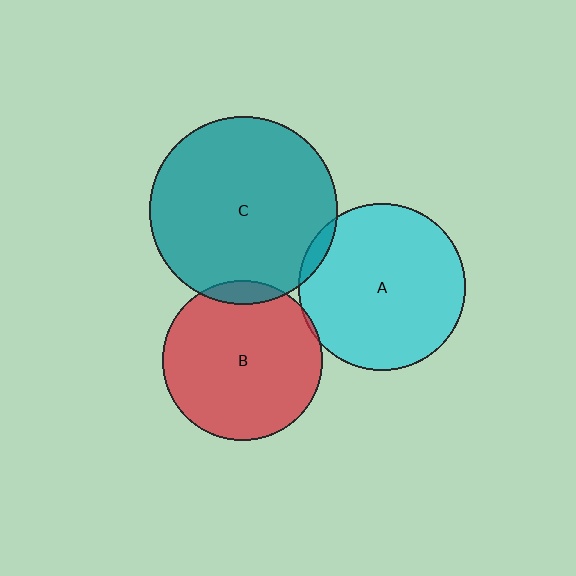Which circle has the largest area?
Circle C (teal).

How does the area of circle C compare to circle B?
Approximately 1.4 times.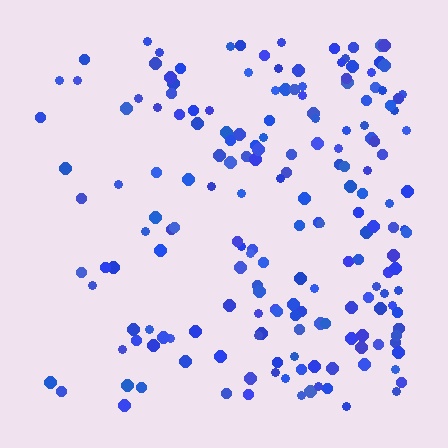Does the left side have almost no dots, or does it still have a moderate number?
Still a moderate number, just noticeably fewer than the right.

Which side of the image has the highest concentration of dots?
The right.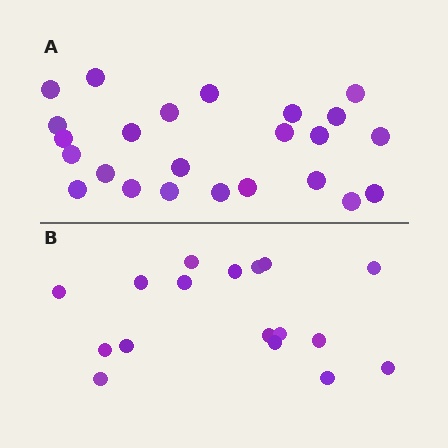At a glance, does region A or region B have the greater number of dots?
Region A (the top region) has more dots.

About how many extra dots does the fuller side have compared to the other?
Region A has roughly 8 or so more dots than region B.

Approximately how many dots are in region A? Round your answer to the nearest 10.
About 20 dots. (The exact count is 24, which rounds to 20.)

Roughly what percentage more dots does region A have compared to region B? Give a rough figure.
About 40% more.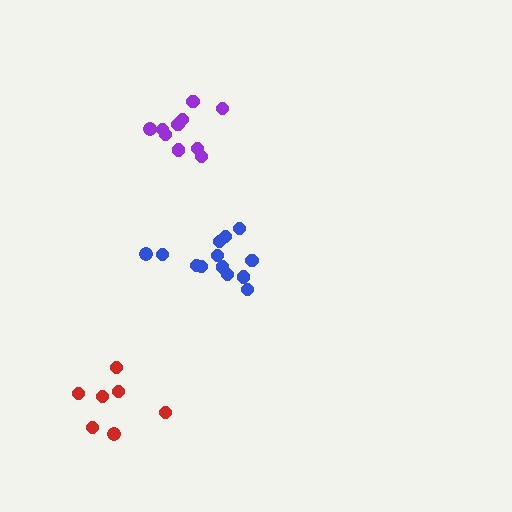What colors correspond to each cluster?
The clusters are colored: blue, purple, red.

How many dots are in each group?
Group 1: 13 dots, Group 2: 10 dots, Group 3: 7 dots (30 total).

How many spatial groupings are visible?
There are 3 spatial groupings.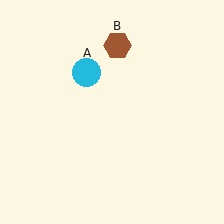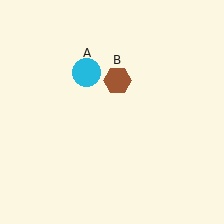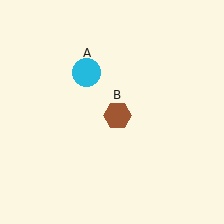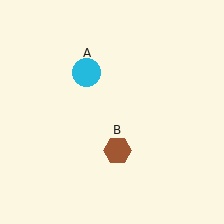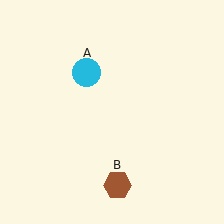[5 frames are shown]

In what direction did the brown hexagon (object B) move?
The brown hexagon (object B) moved down.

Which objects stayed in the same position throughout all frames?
Cyan circle (object A) remained stationary.